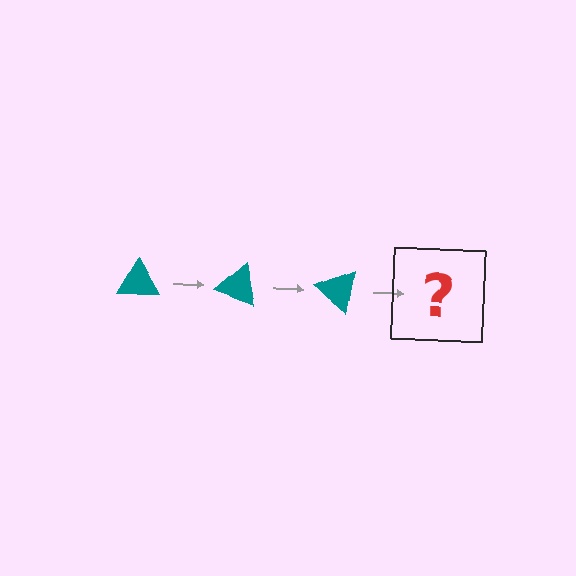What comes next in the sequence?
The next element should be a teal triangle rotated 60 degrees.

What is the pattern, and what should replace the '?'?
The pattern is that the triangle rotates 20 degrees each step. The '?' should be a teal triangle rotated 60 degrees.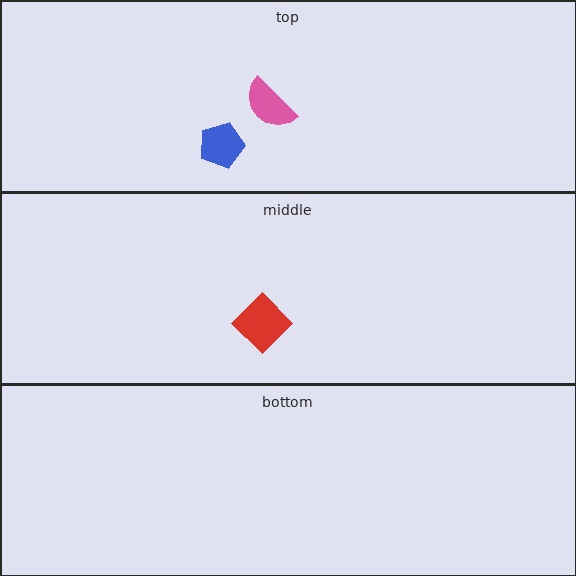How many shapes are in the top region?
2.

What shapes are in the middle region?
The red diamond.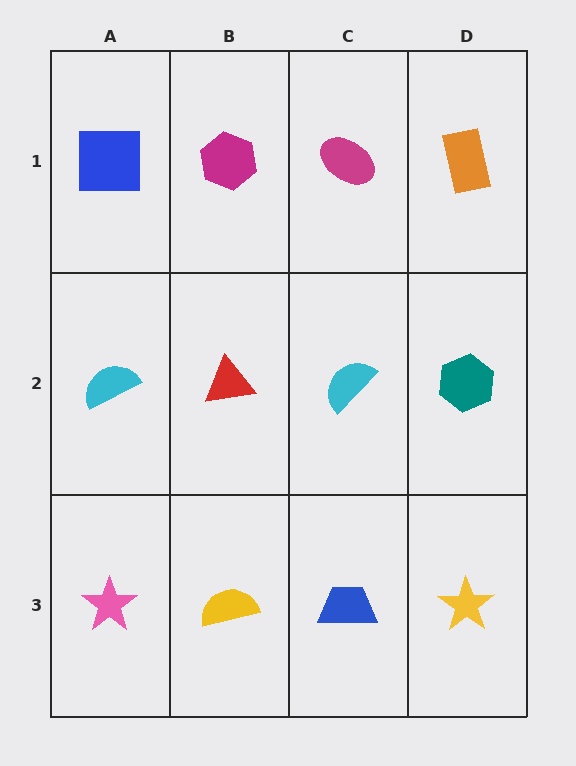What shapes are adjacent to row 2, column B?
A magenta hexagon (row 1, column B), a yellow semicircle (row 3, column B), a cyan semicircle (row 2, column A), a cyan semicircle (row 2, column C).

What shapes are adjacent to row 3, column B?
A red triangle (row 2, column B), a pink star (row 3, column A), a blue trapezoid (row 3, column C).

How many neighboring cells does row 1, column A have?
2.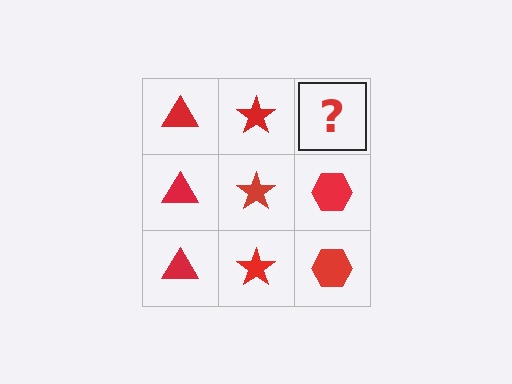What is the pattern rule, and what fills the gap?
The rule is that each column has a consistent shape. The gap should be filled with a red hexagon.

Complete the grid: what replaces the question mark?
The question mark should be replaced with a red hexagon.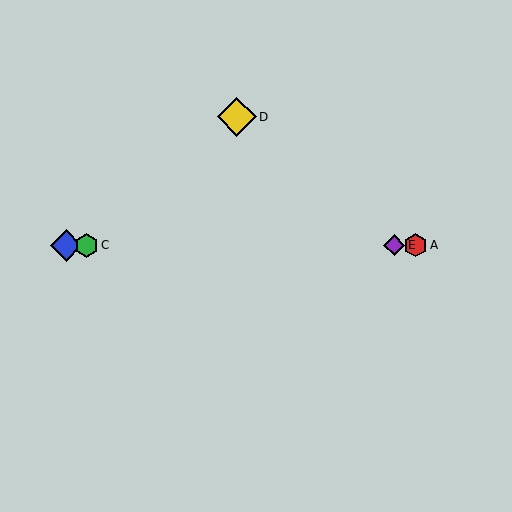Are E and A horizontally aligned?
Yes, both are at y≈245.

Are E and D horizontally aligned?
No, E is at y≈245 and D is at y≈117.